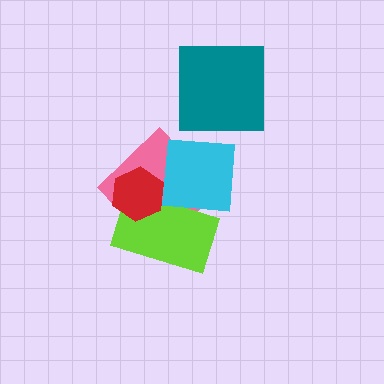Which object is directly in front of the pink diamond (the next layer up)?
The lime rectangle is directly in front of the pink diamond.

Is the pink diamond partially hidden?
Yes, it is partially covered by another shape.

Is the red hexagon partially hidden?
No, no other shape covers it.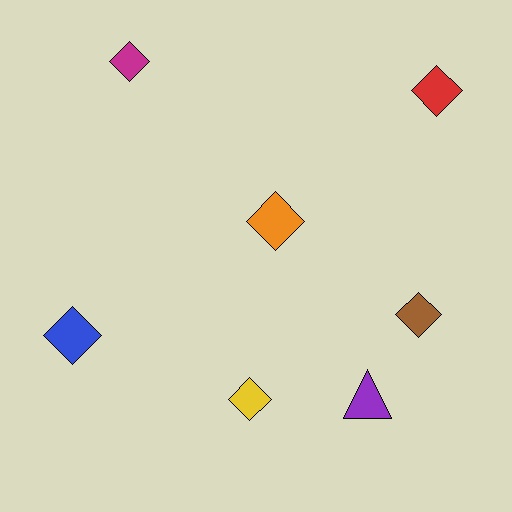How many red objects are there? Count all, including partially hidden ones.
There is 1 red object.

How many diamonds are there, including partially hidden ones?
There are 6 diamonds.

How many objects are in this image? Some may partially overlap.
There are 7 objects.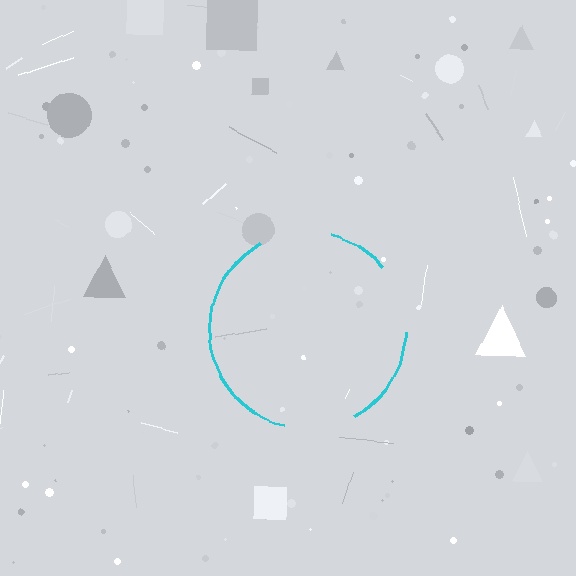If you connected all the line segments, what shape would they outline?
They would outline a circle.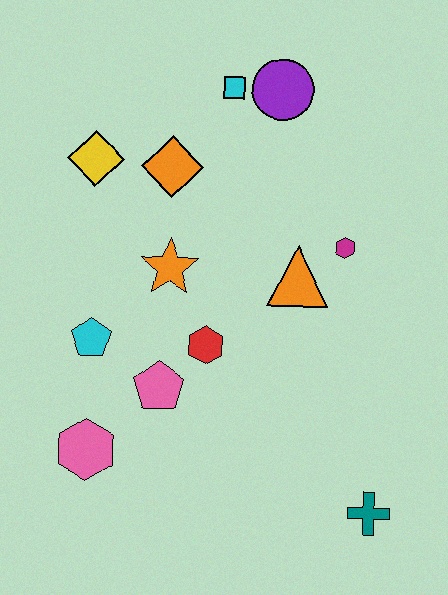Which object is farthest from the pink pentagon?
The purple circle is farthest from the pink pentagon.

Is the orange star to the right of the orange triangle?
No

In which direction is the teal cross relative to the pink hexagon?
The teal cross is to the right of the pink hexagon.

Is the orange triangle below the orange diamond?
Yes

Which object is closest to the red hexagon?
The pink pentagon is closest to the red hexagon.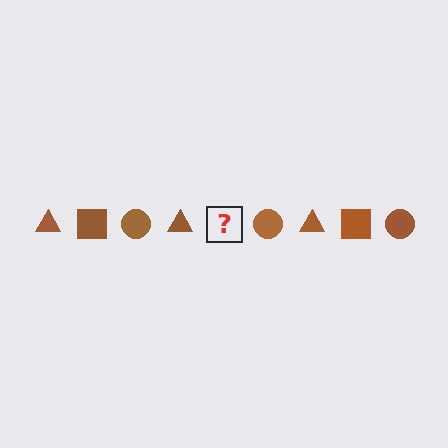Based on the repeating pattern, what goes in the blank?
The blank should be a brown square.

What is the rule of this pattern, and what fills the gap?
The rule is that the pattern cycles through triangle, square, circle shapes in brown. The gap should be filled with a brown square.